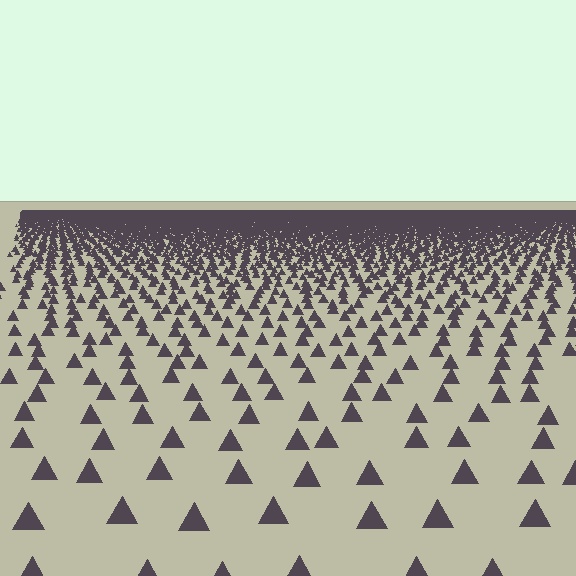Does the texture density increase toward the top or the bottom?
Density increases toward the top.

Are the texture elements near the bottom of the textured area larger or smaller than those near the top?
Larger. Near the bottom, elements are closer to the viewer and appear at a bigger on-screen size.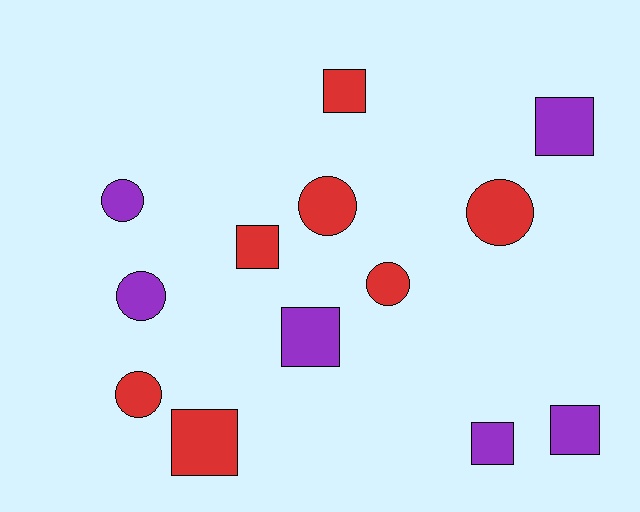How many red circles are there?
There are 4 red circles.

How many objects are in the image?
There are 13 objects.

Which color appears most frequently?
Red, with 7 objects.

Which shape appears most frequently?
Square, with 7 objects.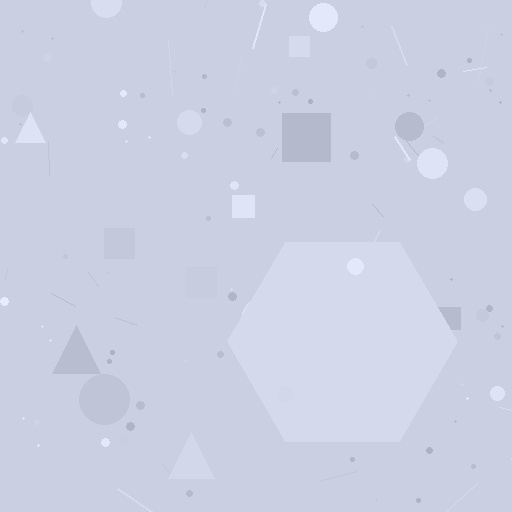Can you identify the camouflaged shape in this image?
The camouflaged shape is a hexagon.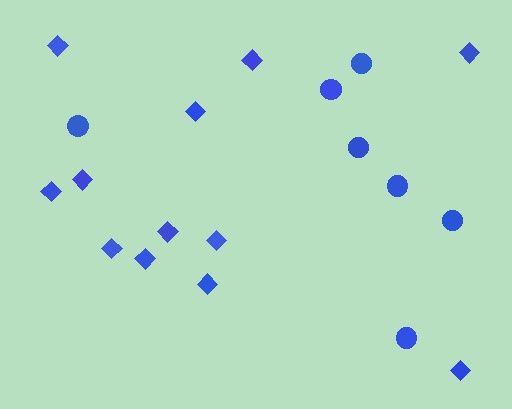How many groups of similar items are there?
There are 2 groups: one group of diamonds (12) and one group of circles (7).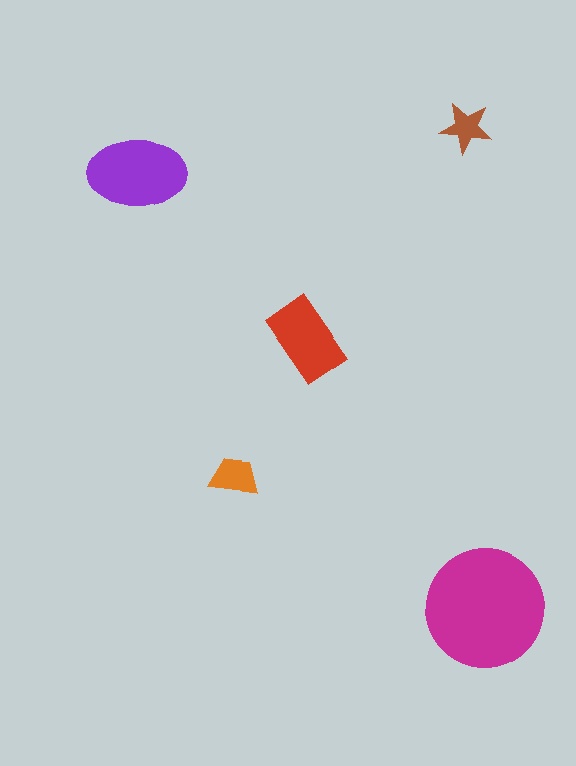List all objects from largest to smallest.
The magenta circle, the purple ellipse, the red rectangle, the orange trapezoid, the brown star.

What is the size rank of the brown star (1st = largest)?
5th.